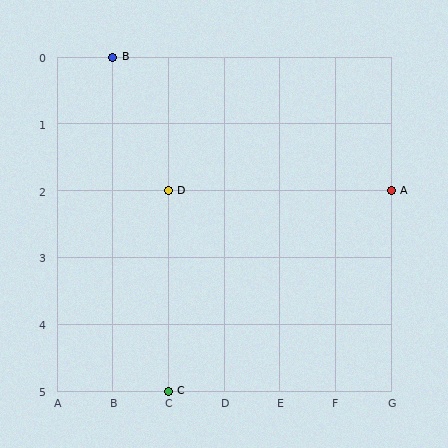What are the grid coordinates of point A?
Point A is at grid coordinates (G, 2).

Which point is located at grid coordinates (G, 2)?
Point A is at (G, 2).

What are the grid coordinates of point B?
Point B is at grid coordinates (B, 0).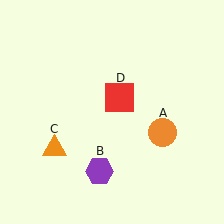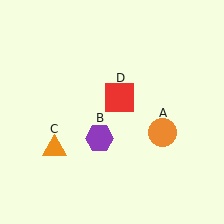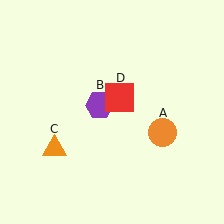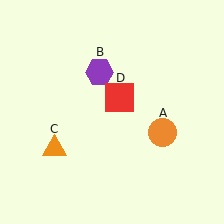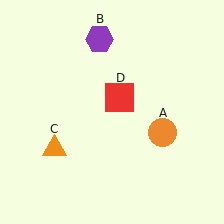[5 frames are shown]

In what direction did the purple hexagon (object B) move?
The purple hexagon (object B) moved up.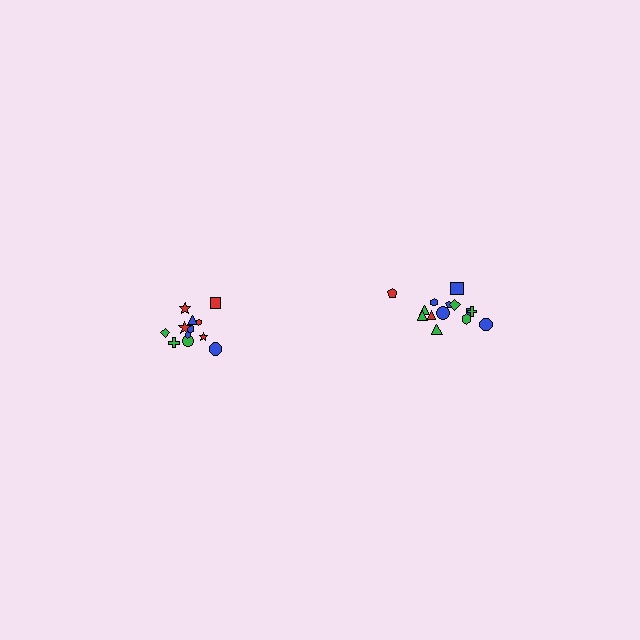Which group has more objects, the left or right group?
The right group.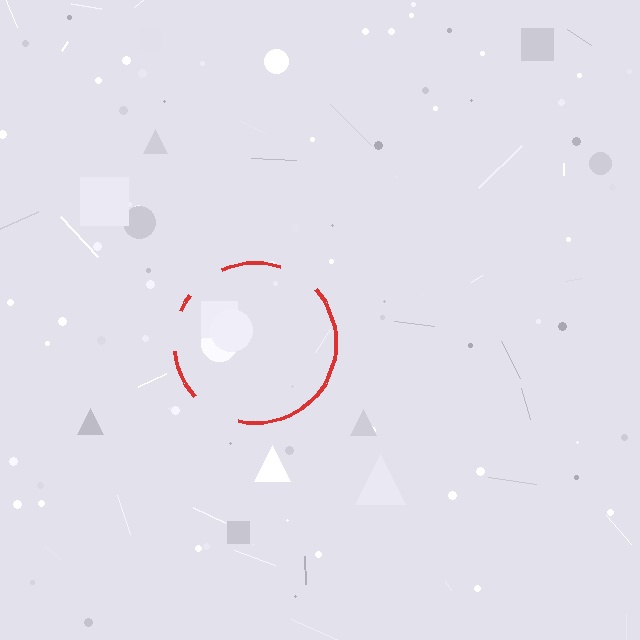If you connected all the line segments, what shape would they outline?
They would outline a circle.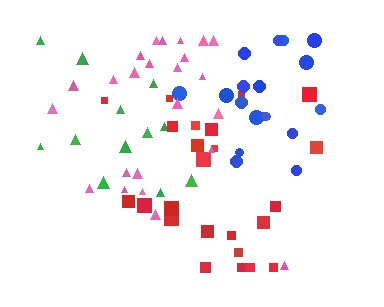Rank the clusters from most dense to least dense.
blue, red, pink, green.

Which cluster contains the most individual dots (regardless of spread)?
Red (25).